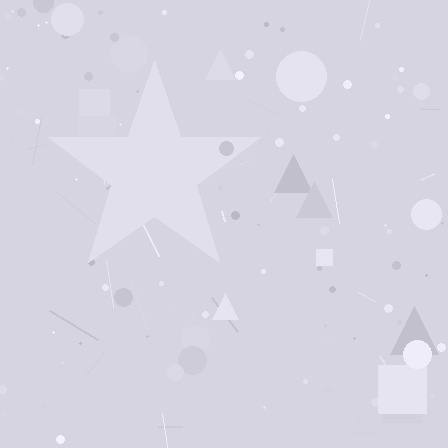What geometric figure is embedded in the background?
A star is embedded in the background.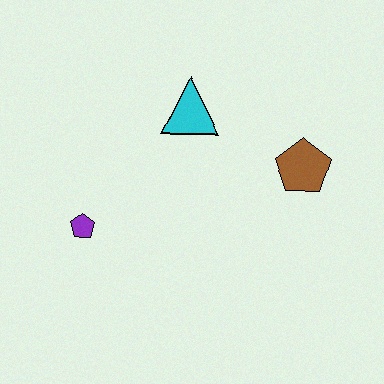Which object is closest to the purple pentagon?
The cyan triangle is closest to the purple pentagon.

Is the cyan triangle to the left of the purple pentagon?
No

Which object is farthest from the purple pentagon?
The brown pentagon is farthest from the purple pentagon.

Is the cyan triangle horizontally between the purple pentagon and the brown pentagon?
Yes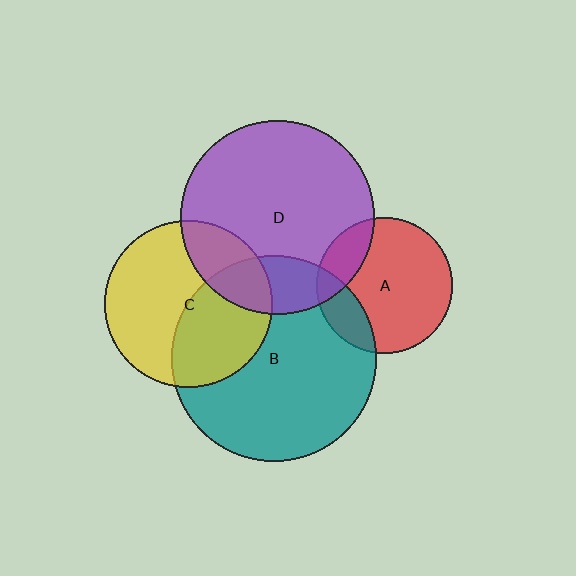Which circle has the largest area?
Circle B (teal).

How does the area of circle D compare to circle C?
Approximately 1.3 times.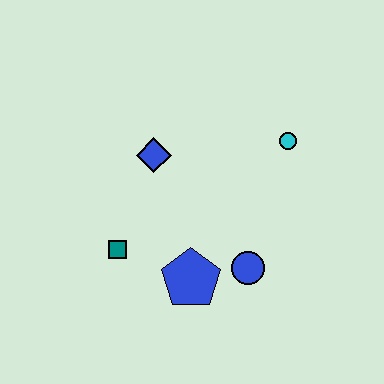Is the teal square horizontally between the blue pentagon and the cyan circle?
No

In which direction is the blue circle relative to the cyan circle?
The blue circle is below the cyan circle.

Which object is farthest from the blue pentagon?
The cyan circle is farthest from the blue pentagon.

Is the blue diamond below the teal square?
No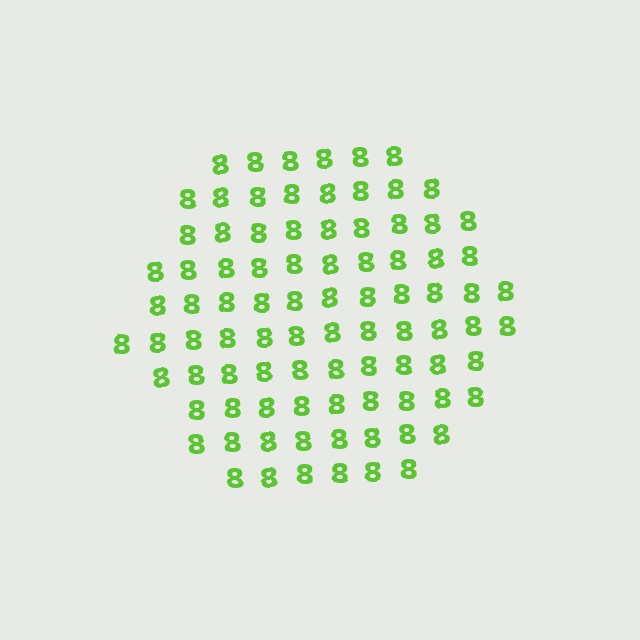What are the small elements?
The small elements are digit 8's.